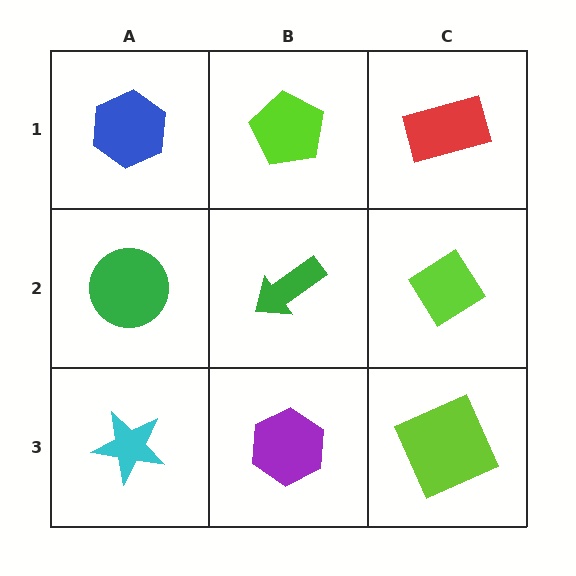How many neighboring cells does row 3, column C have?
2.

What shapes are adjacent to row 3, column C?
A lime diamond (row 2, column C), a purple hexagon (row 3, column B).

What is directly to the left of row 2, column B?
A green circle.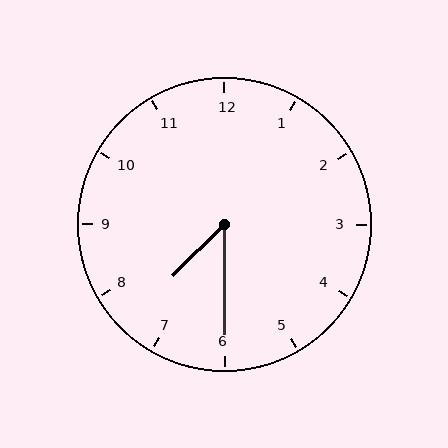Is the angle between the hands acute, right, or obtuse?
It is acute.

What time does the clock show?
7:30.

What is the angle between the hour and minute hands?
Approximately 45 degrees.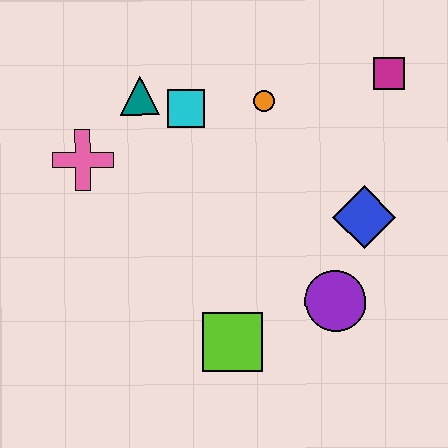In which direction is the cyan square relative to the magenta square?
The cyan square is to the left of the magenta square.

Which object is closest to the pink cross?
The teal triangle is closest to the pink cross.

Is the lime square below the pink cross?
Yes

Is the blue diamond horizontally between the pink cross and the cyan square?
No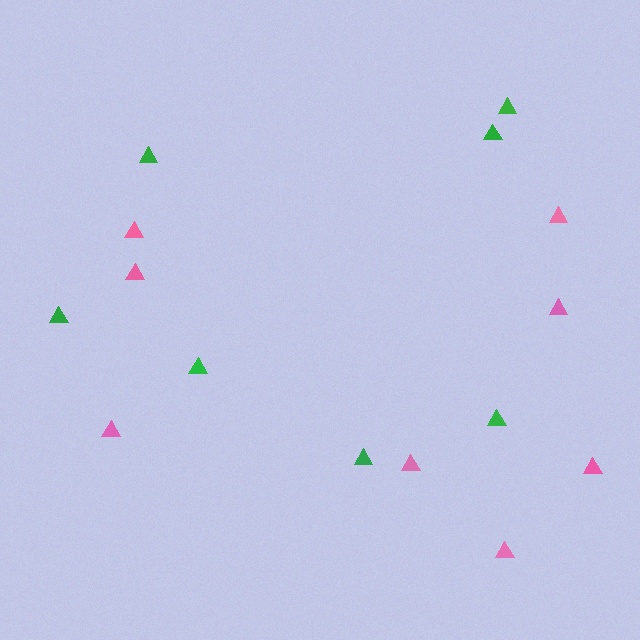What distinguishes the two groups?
There are 2 groups: one group of green triangles (7) and one group of pink triangles (8).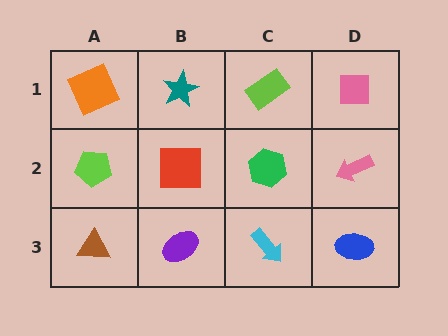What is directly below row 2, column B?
A purple ellipse.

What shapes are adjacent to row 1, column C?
A green hexagon (row 2, column C), a teal star (row 1, column B), a pink square (row 1, column D).